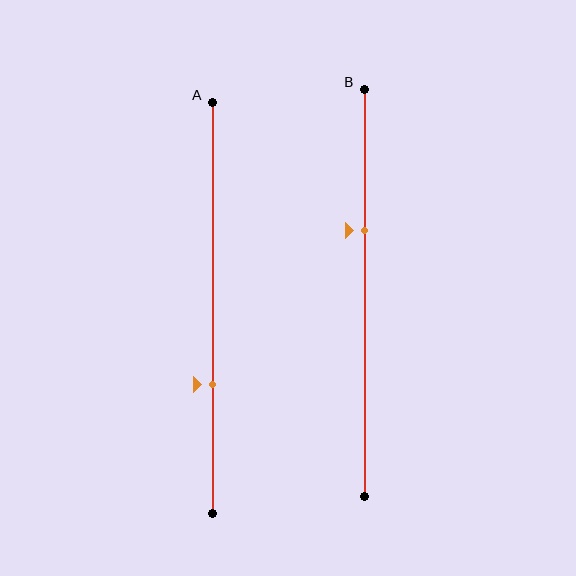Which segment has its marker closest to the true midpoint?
Segment B has its marker closest to the true midpoint.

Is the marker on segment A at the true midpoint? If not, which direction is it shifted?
No, the marker on segment A is shifted downward by about 19% of the segment length.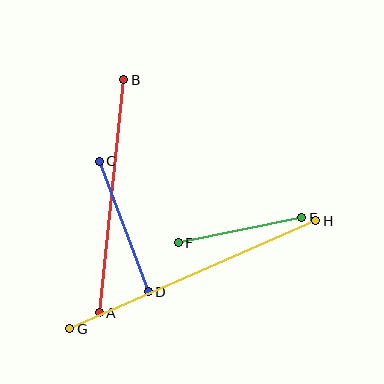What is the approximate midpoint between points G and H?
The midpoint is at approximately (193, 275) pixels.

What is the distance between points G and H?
The distance is approximately 269 pixels.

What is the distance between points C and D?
The distance is approximately 139 pixels.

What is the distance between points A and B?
The distance is approximately 234 pixels.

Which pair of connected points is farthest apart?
Points G and H are farthest apart.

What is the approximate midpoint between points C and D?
The midpoint is at approximately (124, 226) pixels.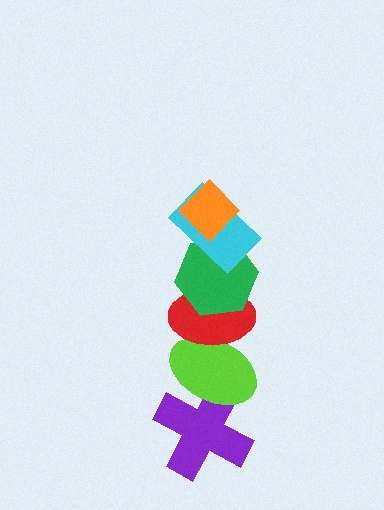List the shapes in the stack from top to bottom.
From top to bottom: the orange diamond, the cyan rectangle, the green hexagon, the red ellipse, the lime ellipse, the purple cross.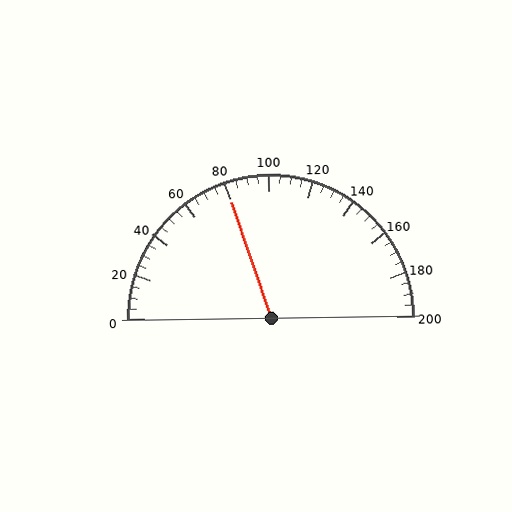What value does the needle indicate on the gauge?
The needle indicates approximately 80.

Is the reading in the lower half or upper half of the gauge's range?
The reading is in the lower half of the range (0 to 200).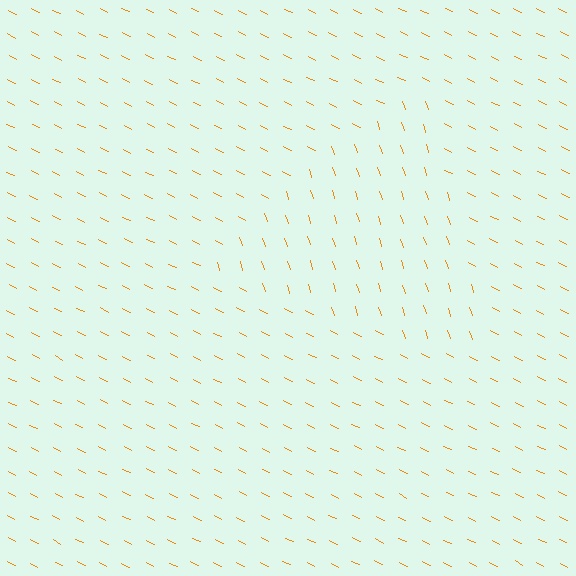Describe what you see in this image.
The image is filled with small orange line segments. A triangle region in the image has lines oriented differently from the surrounding lines, creating a visible texture boundary.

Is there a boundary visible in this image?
Yes, there is a texture boundary formed by a change in line orientation.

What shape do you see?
I see a triangle.